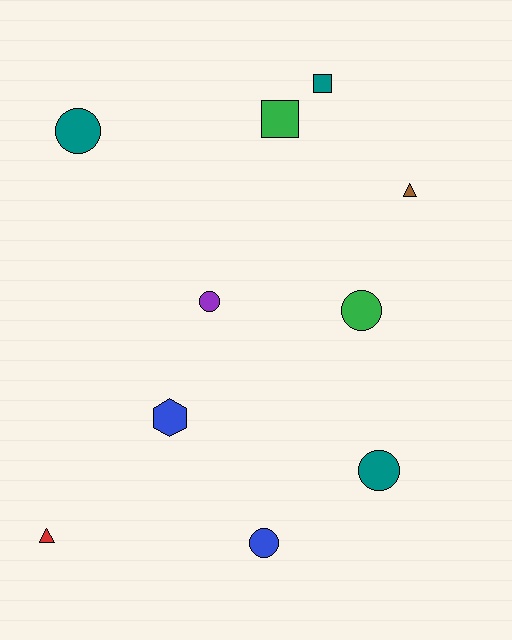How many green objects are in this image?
There are 2 green objects.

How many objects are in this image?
There are 10 objects.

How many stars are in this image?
There are no stars.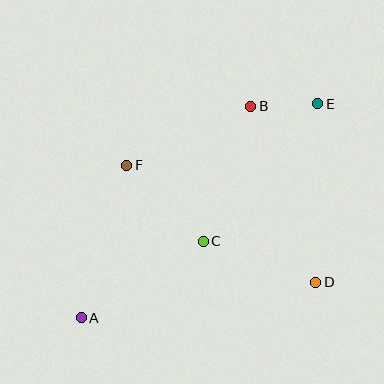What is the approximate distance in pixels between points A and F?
The distance between A and F is approximately 159 pixels.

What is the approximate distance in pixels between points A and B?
The distance between A and B is approximately 271 pixels.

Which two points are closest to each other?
Points B and E are closest to each other.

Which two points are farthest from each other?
Points A and E are farthest from each other.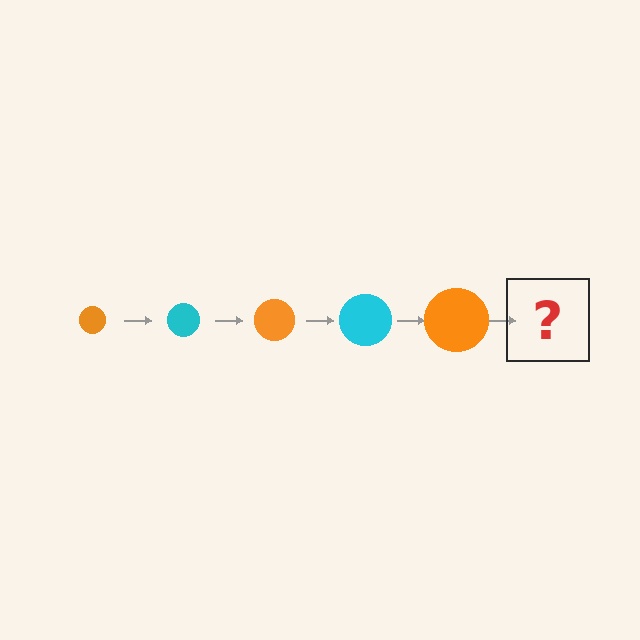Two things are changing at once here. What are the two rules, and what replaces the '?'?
The two rules are that the circle grows larger each step and the color cycles through orange and cyan. The '?' should be a cyan circle, larger than the previous one.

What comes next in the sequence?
The next element should be a cyan circle, larger than the previous one.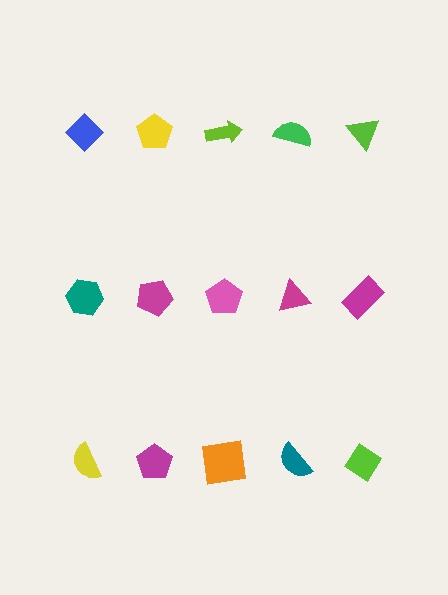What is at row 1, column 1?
A blue diamond.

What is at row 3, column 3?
An orange square.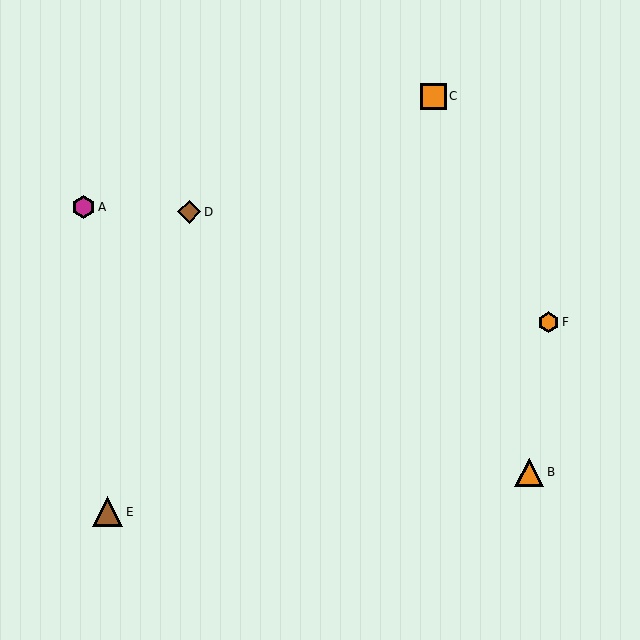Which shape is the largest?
The brown triangle (labeled E) is the largest.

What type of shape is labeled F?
Shape F is an orange hexagon.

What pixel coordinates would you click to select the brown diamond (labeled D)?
Click at (189, 212) to select the brown diamond D.